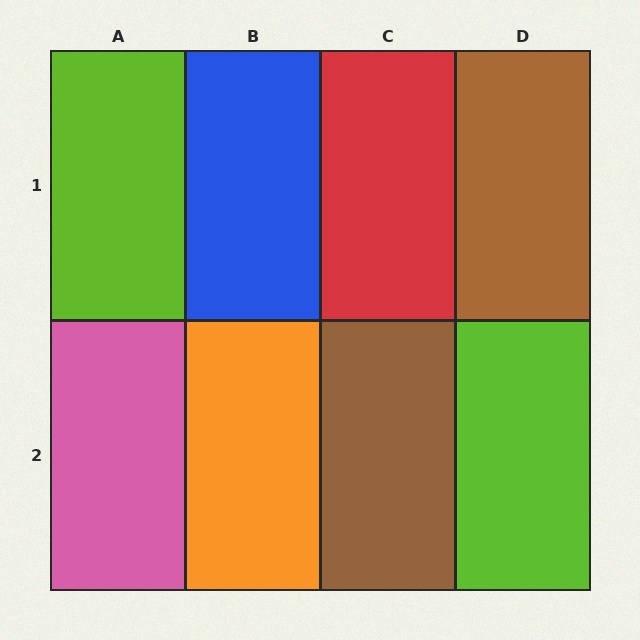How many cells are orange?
1 cell is orange.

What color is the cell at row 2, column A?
Pink.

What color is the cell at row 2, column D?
Lime.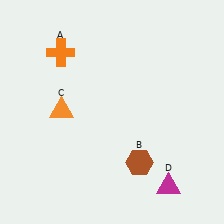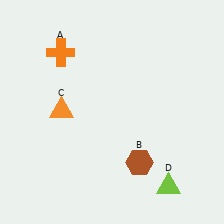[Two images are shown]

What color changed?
The triangle (D) changed from magenta in Image 1 to lime in Image 2.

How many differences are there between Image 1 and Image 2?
There is 1 difference between the two images.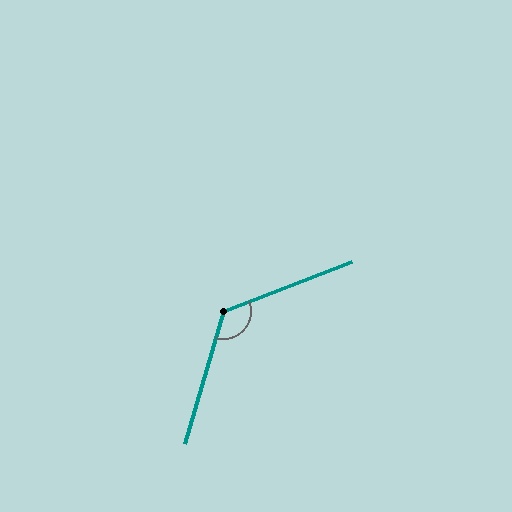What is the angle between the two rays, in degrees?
Approximately 127 degrees.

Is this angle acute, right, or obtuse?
It is obtuse.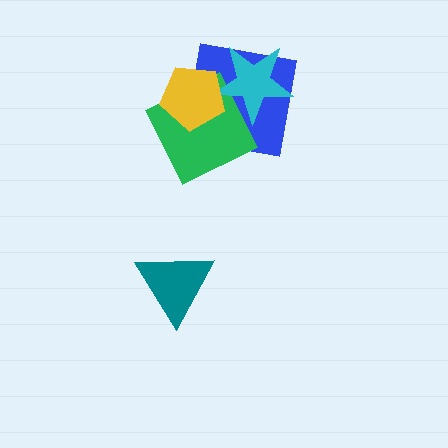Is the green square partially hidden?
Yes, it is partially covered by another shape.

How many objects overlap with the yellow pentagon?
3 objects overlap with the yellow pentagon.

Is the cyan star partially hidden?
Yes, it is partially covered by another shape.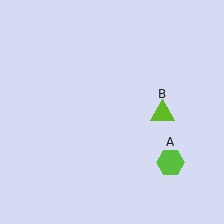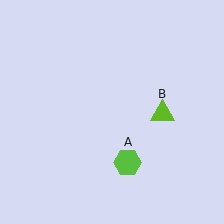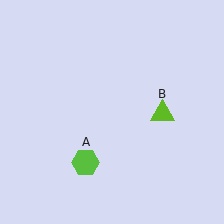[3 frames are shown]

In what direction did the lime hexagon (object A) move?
The lime hexagon (object A) moved left.